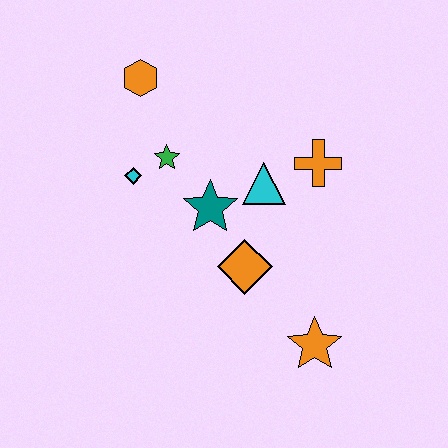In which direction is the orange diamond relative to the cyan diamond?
The orange diamond is to the right of the cyan diamond.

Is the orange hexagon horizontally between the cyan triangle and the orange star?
No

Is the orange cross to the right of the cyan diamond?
Yes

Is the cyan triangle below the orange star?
No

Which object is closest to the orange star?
The orange diamond is closest to the orange star.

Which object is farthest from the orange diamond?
The orange hexagon is farthest from the orange diamond.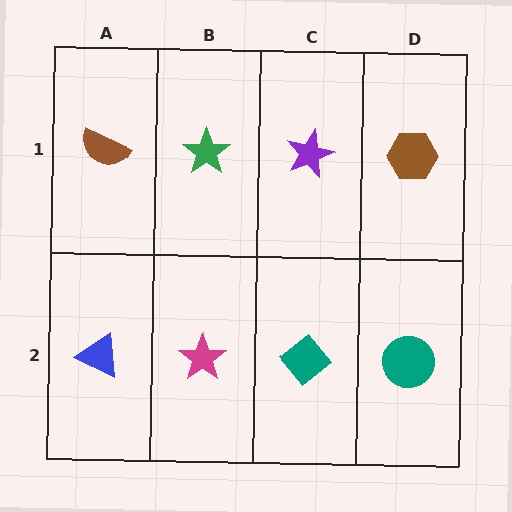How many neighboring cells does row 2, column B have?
3.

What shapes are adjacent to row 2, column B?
A green star (row 1, column B), a blue triangle (row 2, column A), a teal diamond (row 2, column C).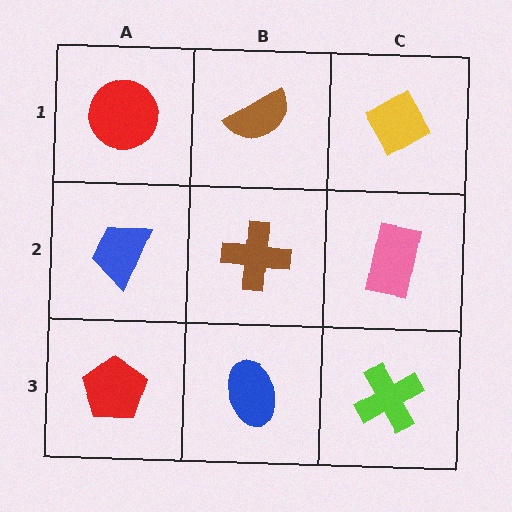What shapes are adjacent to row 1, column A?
A blue trapezoid (row 2, column A), a brown semicircle (row 1, column B).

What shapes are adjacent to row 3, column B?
A brown cross (row 2, column B), a red pentagon (row 3, column A), a lime cross (row 3, column C).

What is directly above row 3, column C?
A pink rectangle.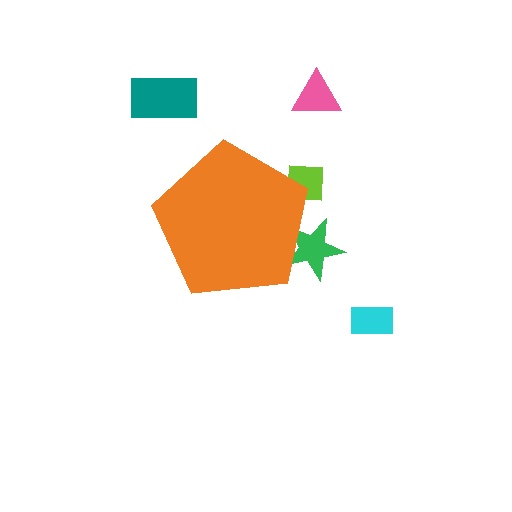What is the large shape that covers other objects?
An orange pentagon.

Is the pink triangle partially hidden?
No, the pink triangle is fully visible.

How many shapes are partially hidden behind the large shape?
2 shapes are partially hidden.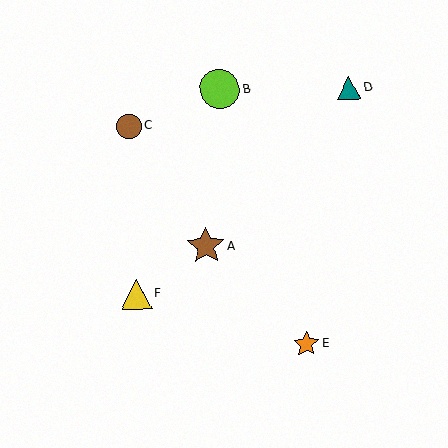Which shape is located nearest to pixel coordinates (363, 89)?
The teal triangle (labeled D) at (349, 87) is nearest to that location.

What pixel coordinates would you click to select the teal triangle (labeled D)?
Click at (349, 87) to select the teal triangle D.